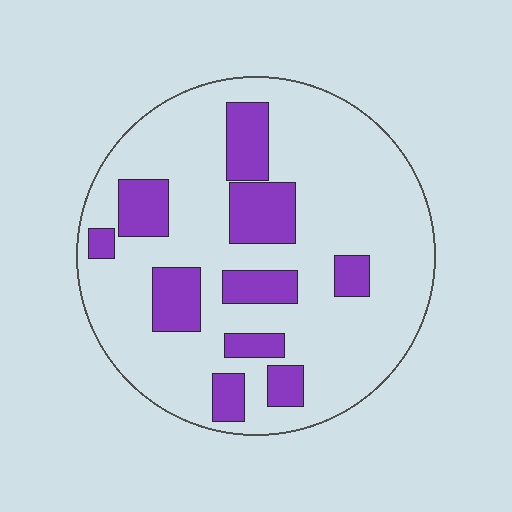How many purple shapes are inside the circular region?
10.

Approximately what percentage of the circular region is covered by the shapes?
Approximately 25%.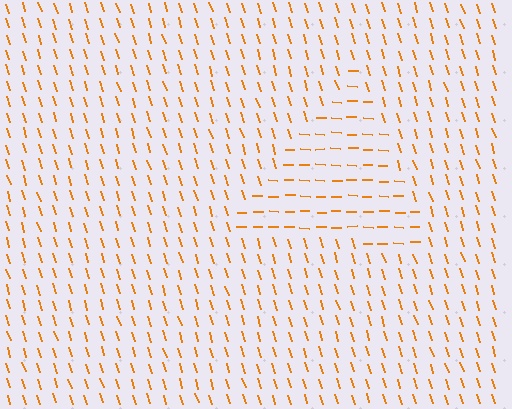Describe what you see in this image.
The image is filled with small orange line segments. A triangle region in the image has lines oriented differently from the surrounding lines, creating a visible texture boundary.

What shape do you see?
I see a triangle.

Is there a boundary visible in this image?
Yes, there is a texture boundary formed by a change in line orientation.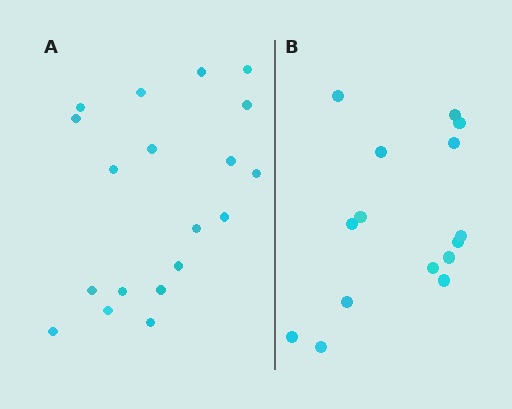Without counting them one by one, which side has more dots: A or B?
Region A (the left region) has more dots.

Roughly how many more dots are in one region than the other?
Region A has about 4 more dots than region B.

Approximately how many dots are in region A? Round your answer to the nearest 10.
About 20 dots. (The exact count is 19, which rounds to 20.)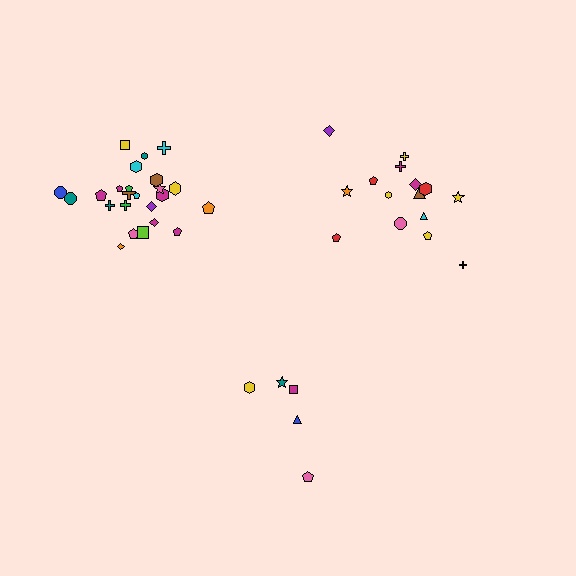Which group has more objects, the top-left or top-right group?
The top-left group.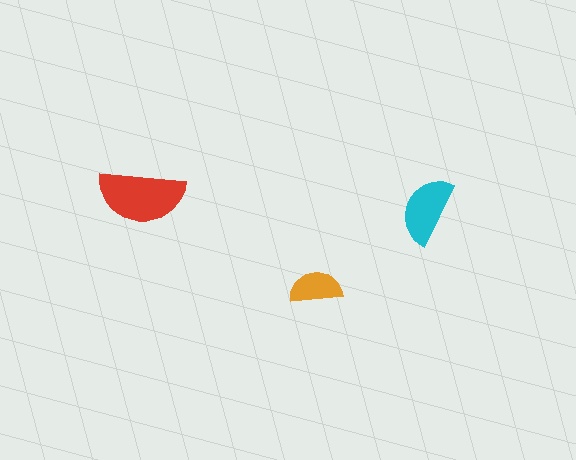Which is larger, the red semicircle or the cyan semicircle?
The red one.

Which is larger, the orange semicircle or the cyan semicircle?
The cyan one.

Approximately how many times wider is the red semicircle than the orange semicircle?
About 1.5 times wider.